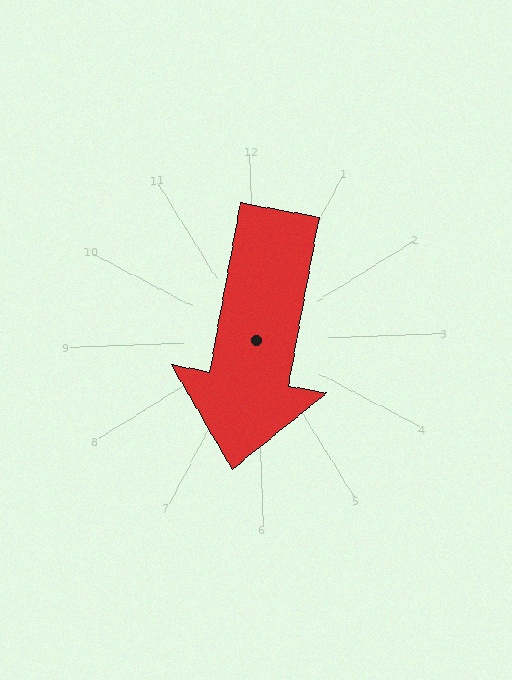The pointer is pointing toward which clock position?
Roughly 6 o'clock.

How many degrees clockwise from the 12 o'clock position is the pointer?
Approximately 192 degrees.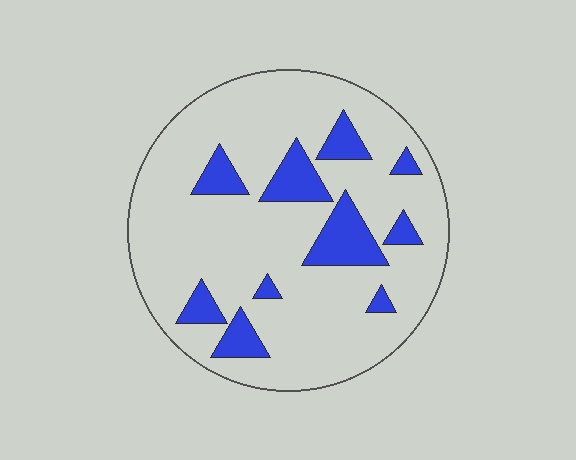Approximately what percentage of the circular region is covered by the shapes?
Approximately 15%.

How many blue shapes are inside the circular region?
10.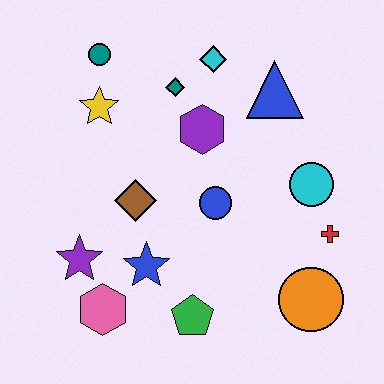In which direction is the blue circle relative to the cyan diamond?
The blue circle is below the cyan diamond.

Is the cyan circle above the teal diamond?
No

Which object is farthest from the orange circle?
The teal circle is farthest from the orange circle.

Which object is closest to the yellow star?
The teal circle is closest to the yellow star.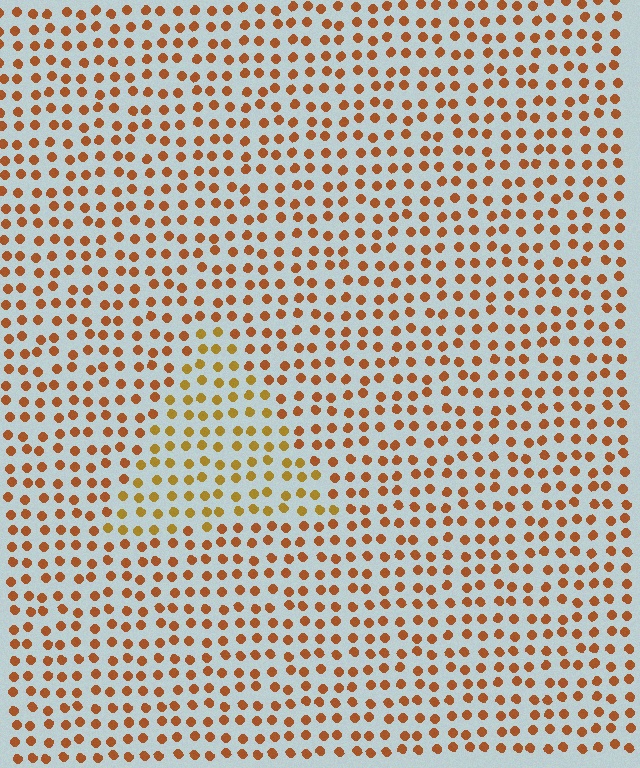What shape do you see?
I see a triangle.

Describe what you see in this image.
The image is filled with small brown elements in a uniform arrangement. A triangle-shaped region is visible where the elements are tinted to a slightly different hue, forming a subtle color boundary.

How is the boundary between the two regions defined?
The boundary is defined purely by a slight shift in hue (about 24 degrees). Spacing, size, and orientation are identical on both sides.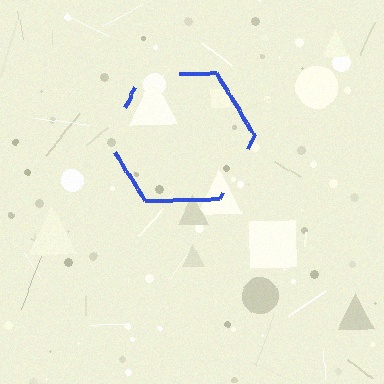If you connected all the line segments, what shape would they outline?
They would outline a hexagon.